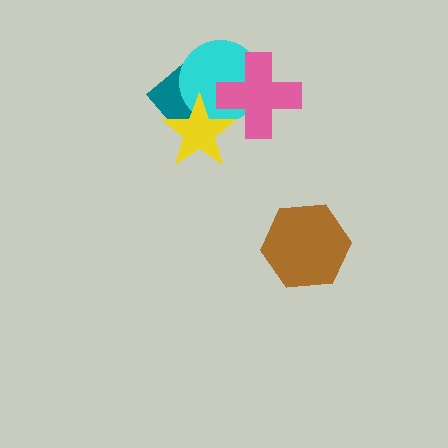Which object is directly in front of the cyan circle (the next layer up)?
The pink cross is directly in front of the cyan circle.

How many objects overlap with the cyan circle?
3 objects overlap with the cyan circle.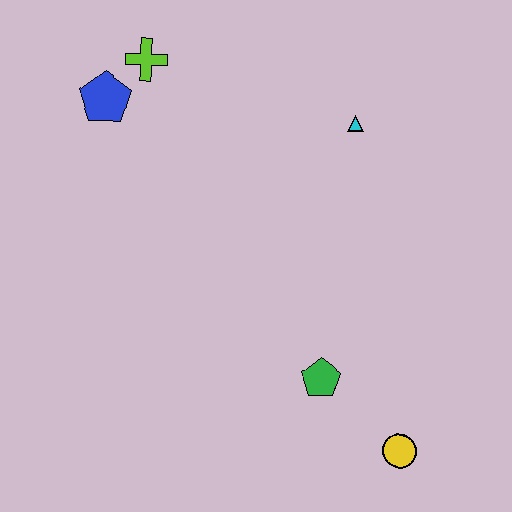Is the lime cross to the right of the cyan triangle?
No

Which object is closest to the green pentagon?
The yellow circle is closest to the green pentagon.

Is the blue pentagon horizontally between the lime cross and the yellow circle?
No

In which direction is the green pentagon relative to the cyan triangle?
The green pentagon is below the cyan triangle.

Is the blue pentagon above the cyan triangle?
Yes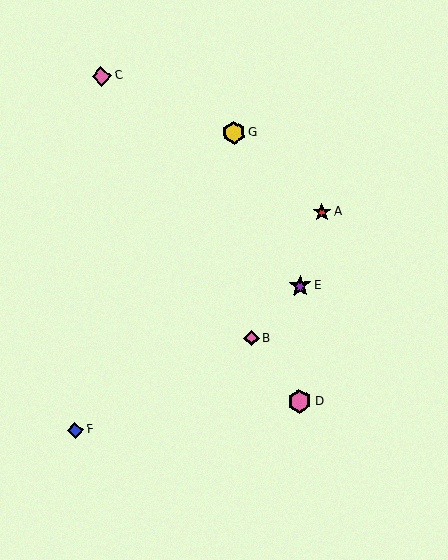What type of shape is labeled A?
Shape A is a red star.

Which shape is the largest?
The pink hexagon (labeled D) is the largest.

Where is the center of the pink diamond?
The center of the pink diamond is at (251, 338).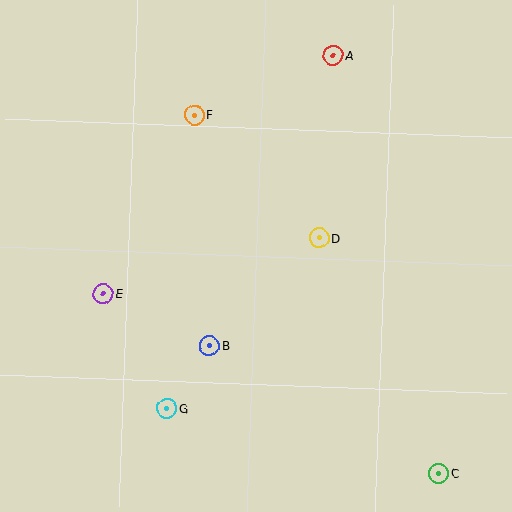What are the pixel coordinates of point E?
Point E is at (103, 294).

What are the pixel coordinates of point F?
Point F is at (194, 115).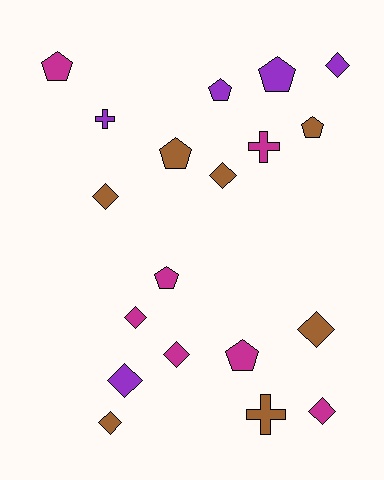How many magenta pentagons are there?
There are 3 magenta pentagons.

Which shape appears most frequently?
Diamond, with 9 objects.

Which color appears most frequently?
Brown, with 7 objects.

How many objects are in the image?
There are 19 objects.